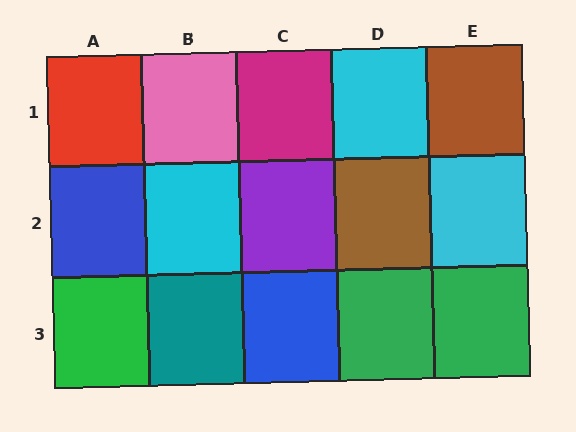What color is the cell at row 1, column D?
Cyan.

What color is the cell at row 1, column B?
Pink.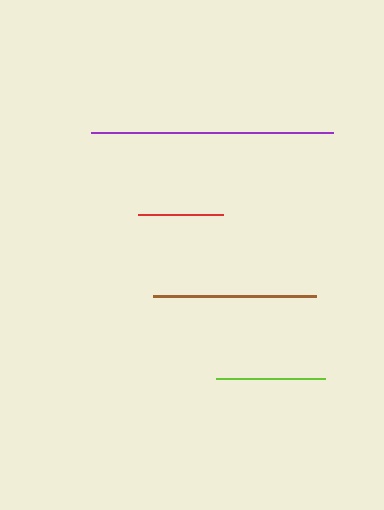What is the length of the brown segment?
The brown segment is approximately 164 pixels long.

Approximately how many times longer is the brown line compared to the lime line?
The brown line is approximately 1.5 times the length of the lime line.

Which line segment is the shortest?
The red line is the shortest at approximately 85 pixels.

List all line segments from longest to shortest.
From longest to shortest: purple, brown, lime, red.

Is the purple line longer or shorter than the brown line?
The purple line is longer than the brown line.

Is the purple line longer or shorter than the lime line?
The purple line is longer than the lime line.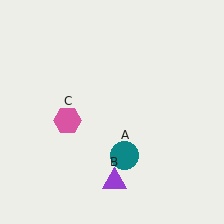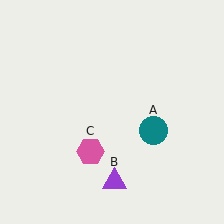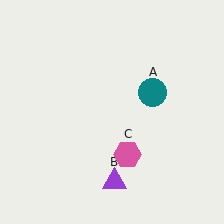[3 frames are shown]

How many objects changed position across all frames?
2 objects changed position: teal circle (object A), pink hexagon (object C).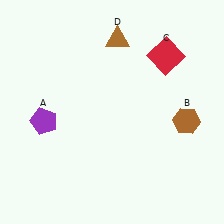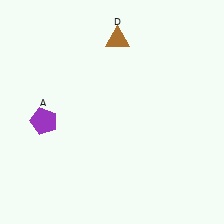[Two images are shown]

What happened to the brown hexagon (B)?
The brown hexagon (B) was removed in Image 2. It was in the bottom-right area of Image 1.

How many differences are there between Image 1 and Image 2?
There are 2 differences between the two images.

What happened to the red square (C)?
The red square (C) was removed in Image 2. It was in the top-right area of Image 1.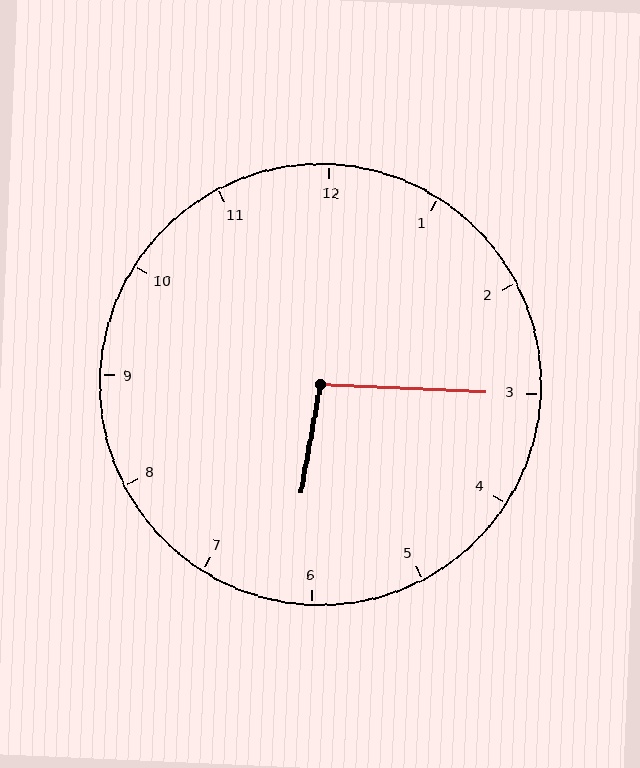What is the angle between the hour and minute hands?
Approximately 98 degrees.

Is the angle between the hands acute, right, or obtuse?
It is obtuse.